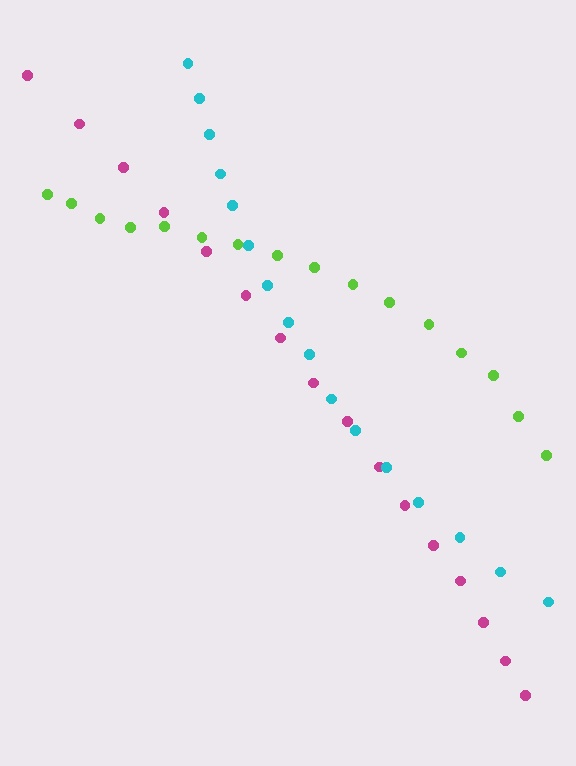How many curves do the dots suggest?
There are 3 distinct paths.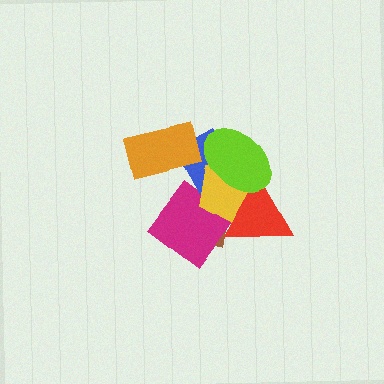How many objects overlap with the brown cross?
5 objects overlap with the brown cross.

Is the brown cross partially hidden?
Yes, it is partially covered by another shape.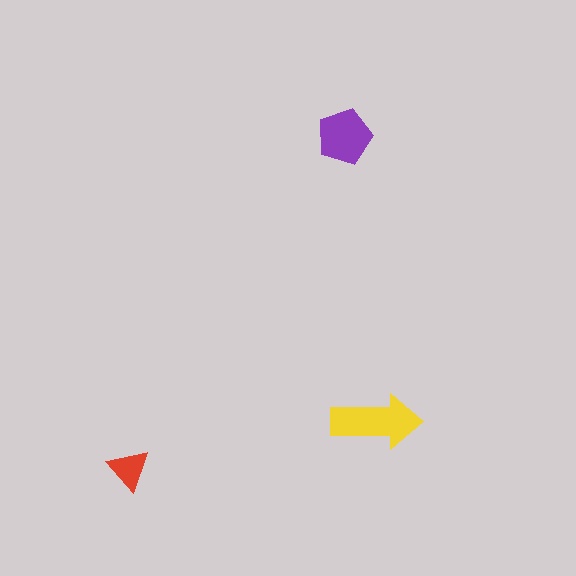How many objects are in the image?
There are 3 objects in the image.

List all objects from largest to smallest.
The yellow arrow, the purple pentagon, the red triangle.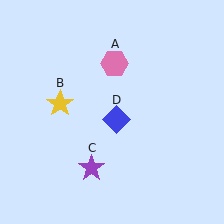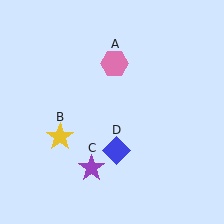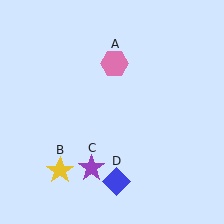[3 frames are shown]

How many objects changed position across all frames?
2 objects changed position: yellow star (object B), blue diamond (object D).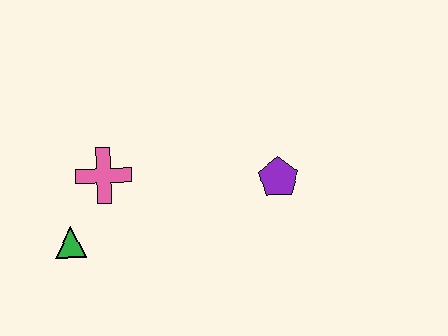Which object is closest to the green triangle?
The pink cross is closest to the green triangle.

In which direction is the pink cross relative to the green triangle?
The pink cross is above the green triangle.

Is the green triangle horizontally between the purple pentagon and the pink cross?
No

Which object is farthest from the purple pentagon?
The green triangle is farthest from the purple pentagon.